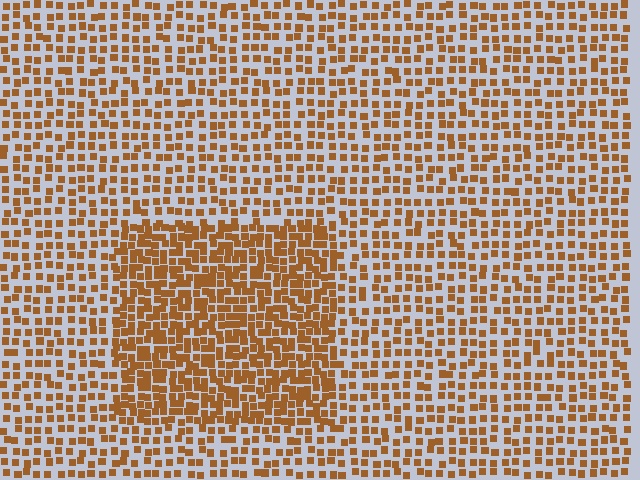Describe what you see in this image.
The image contains small brown elements arranged at two different densities. A rectangle-shaped region is visible where the elements are more densely packed than the surrounding area.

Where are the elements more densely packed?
The elements are more densely packed inside the rectangle boundary.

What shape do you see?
I see a rectangle.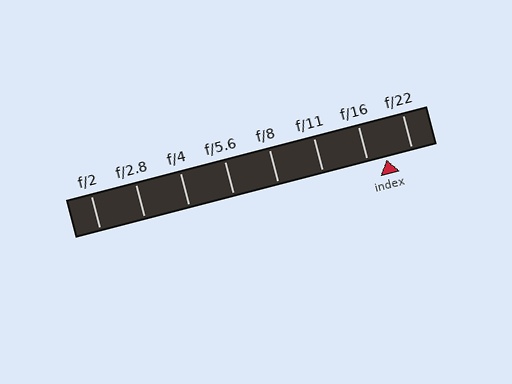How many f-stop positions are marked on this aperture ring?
There are 8 f-stop positions marked.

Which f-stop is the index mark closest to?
The index mark is closest to f/16.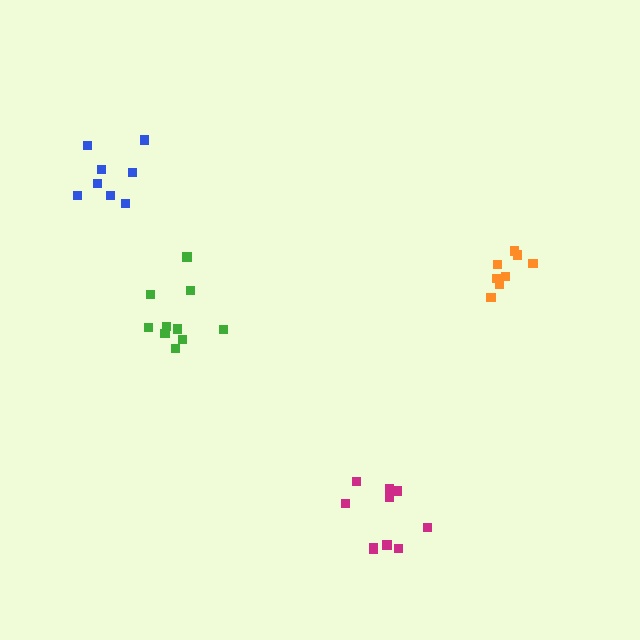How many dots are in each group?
Group 1: 10 dots, Group 2: 8 dots, Group 3: 11 dots, Group 4: 8 dots (37 total).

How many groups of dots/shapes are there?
There are 4 groups.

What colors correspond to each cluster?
The clusters are colored: green, orange, magenta, blue.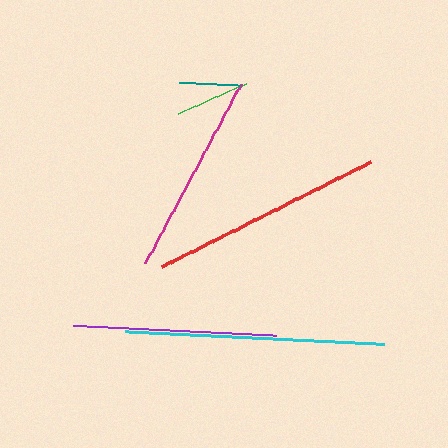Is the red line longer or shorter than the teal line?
The red line is longer than the teal line.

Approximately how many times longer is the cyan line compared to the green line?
The cyan line is approximately 3.5 times the length of the green line.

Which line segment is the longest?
The cyan line is the longest at approximately 260 pixels.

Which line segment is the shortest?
The teal line is the shortest at approximately 62 pixels.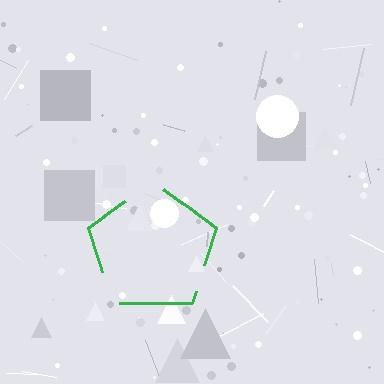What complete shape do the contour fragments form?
The contour fragments form a pentagon.